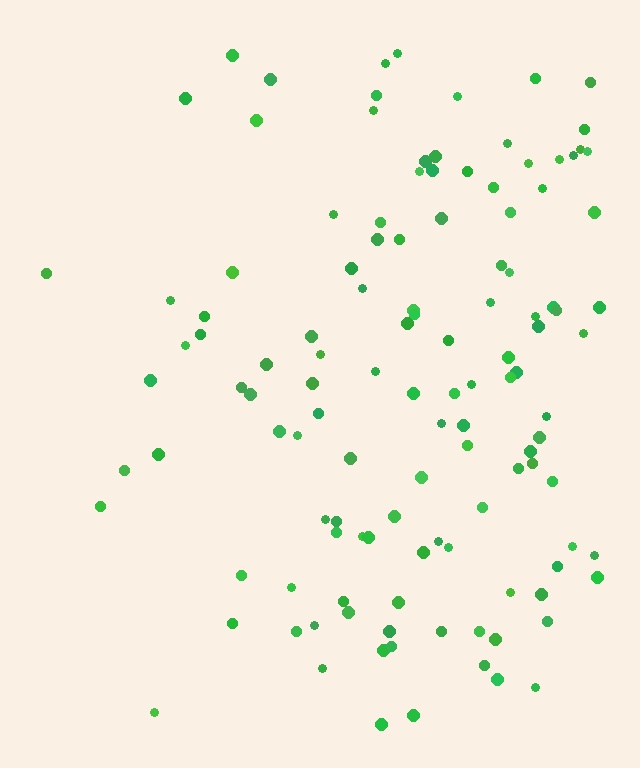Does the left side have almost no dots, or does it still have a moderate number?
Still a moderate number, just noticeably fewer than the right.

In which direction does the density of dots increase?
From left to right, with the right side densest.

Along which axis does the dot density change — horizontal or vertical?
Horizontal.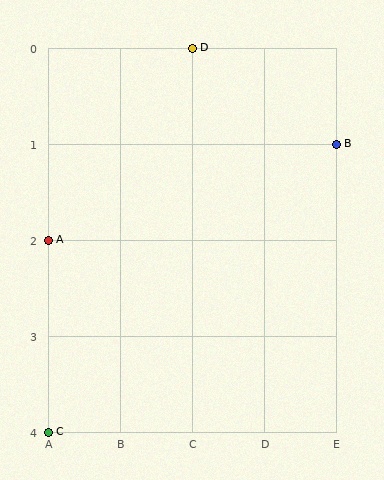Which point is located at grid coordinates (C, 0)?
Point D is at (C, 0).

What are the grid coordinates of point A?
Point A is at grid coordinates (A, 2).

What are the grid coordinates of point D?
Point D is at grid coordinates (C, 0).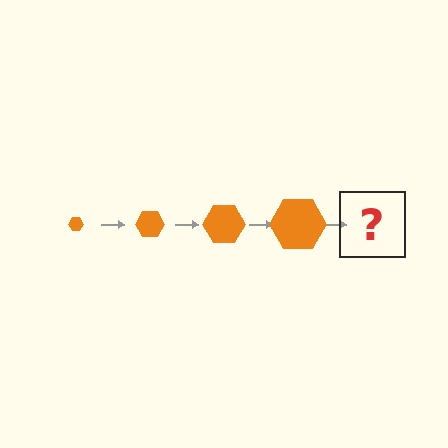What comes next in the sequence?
The next element should be an orange hexagon, larger than the previous one.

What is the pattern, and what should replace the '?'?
The pattern is that the hexagon gets progressively larger each step. The '?' should be an orange hexagon, larger than the previous one.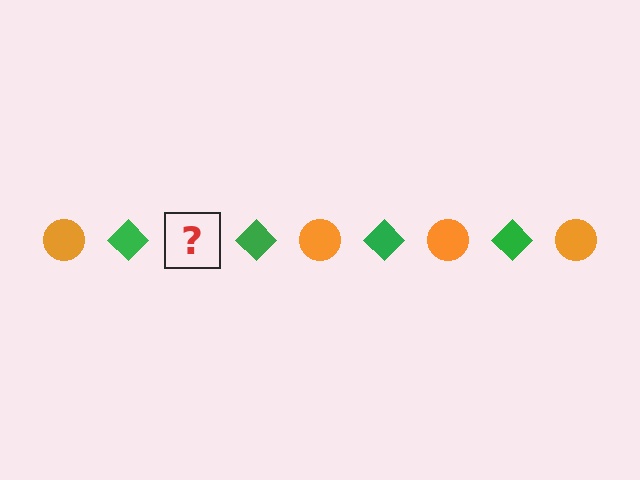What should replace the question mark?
The question mark should be replaced with an orange circle.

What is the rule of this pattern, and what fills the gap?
The rule is that the pattern alternates between orange circle and green diamond. The gap should be filled with an orange circle.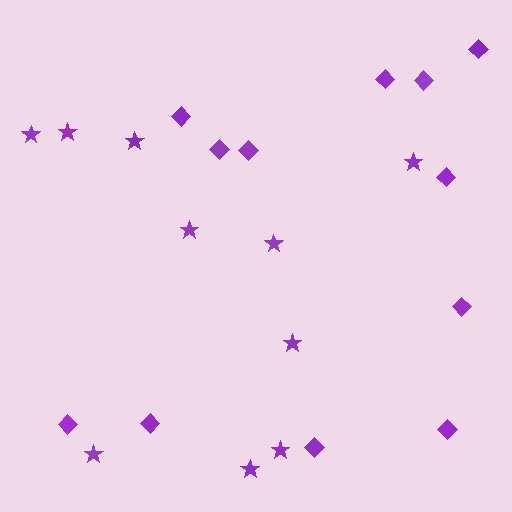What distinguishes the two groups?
There are 2 groups: one group of stars (10) and one group of diamonds (12).